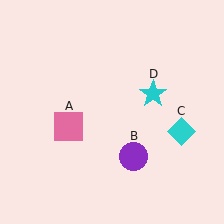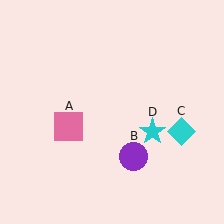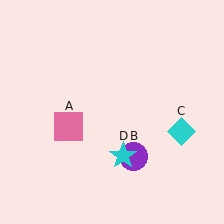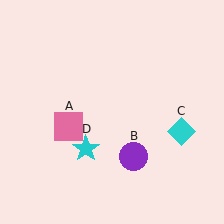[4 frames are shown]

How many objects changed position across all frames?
1 object changed position: cyan star (object D).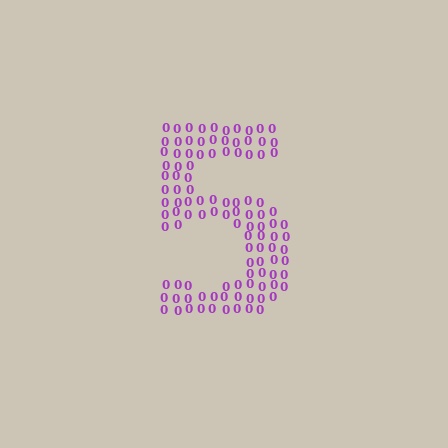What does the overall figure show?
The overall figure shows the digit 5.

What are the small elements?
The small elements are digit 0's.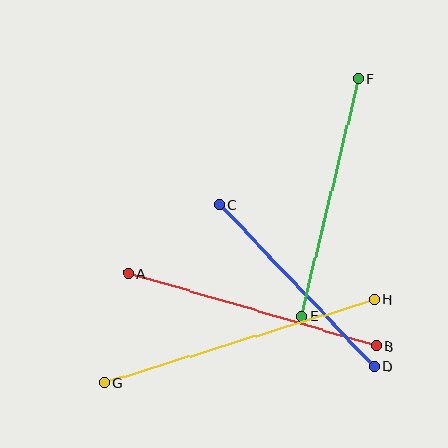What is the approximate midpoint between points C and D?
The midpoint is at approximately (297, 286) pixels.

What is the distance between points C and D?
The distance is approximately 224 pixels.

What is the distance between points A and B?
The distance is approximately 258 pixels.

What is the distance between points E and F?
The distance is approximately 245 pixels.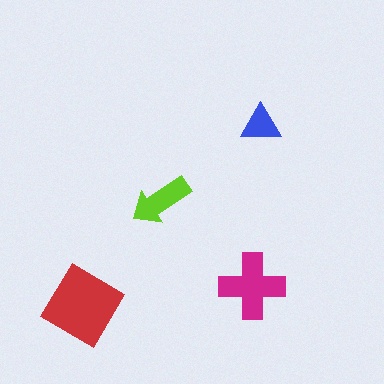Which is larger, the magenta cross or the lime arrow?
The magenta cross.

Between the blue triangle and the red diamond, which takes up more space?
The red diamond.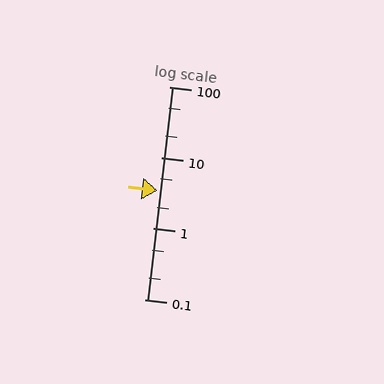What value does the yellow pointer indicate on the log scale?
The pointer indicates approximately 3.4.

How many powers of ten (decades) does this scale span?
The scale spans 3 decades, from 0.1 to 100.